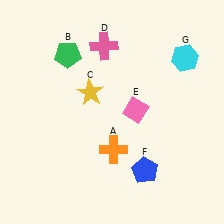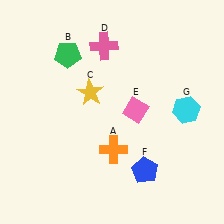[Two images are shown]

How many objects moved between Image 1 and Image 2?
1 object moved between the two images.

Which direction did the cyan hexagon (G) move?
The cyan hexagon (G) moved down.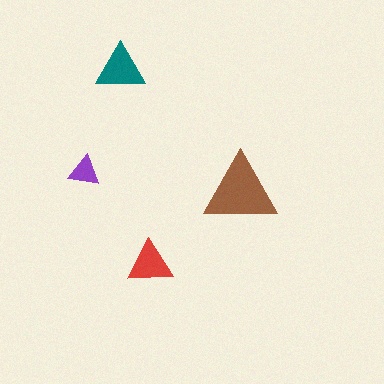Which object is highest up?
The teal triangle is topmost.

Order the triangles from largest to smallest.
the brown one, the teal one, the red one, the purple one.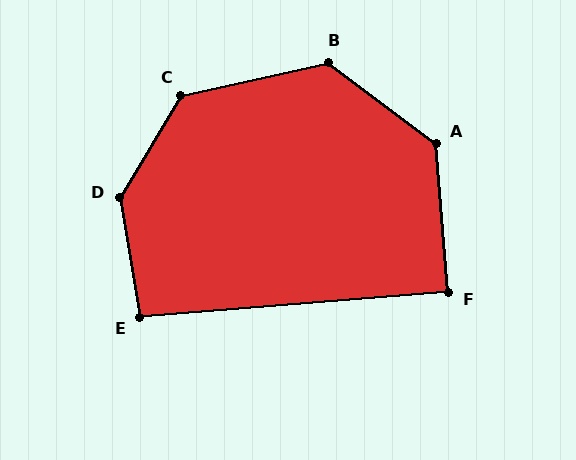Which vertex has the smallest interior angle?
F, at approximately 90 degrees.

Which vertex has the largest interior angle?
D, at approximately 139 degrees.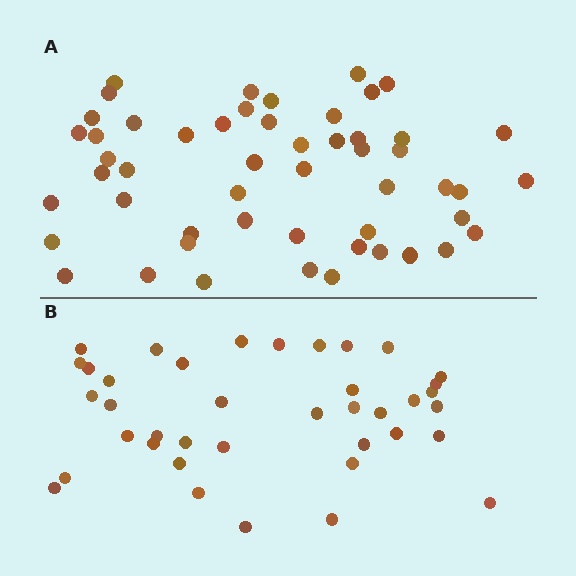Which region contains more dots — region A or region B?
Region A (the top region) has more dots.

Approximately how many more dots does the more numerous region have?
Region A has approximately 15 more dots than region B.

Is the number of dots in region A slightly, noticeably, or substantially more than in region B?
Region A has noticeably more, but not dramatically so. The ratio is roughly 1.3 to 1.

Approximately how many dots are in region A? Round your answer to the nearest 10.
About 50 dots. (The exact count is 52, which rounds to 50.)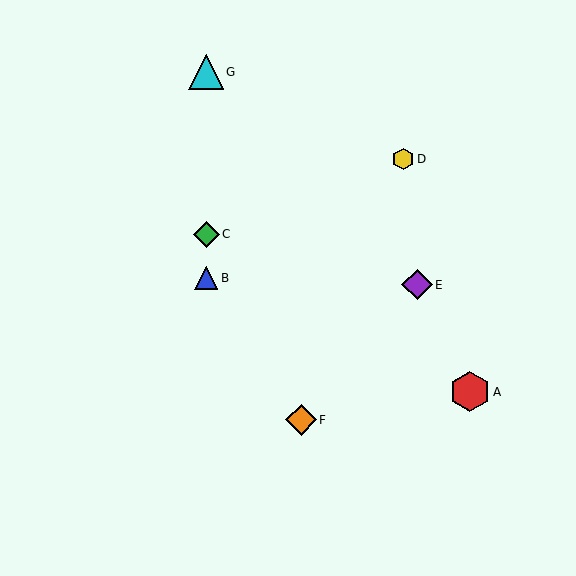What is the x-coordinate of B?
Object B is at x≈206.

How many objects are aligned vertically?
3 objects (B, C, G) are aligned vertically.